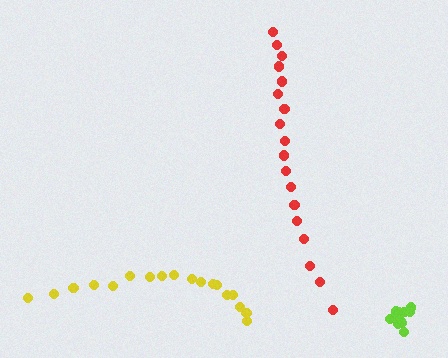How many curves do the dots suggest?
There are 3 distinct paths.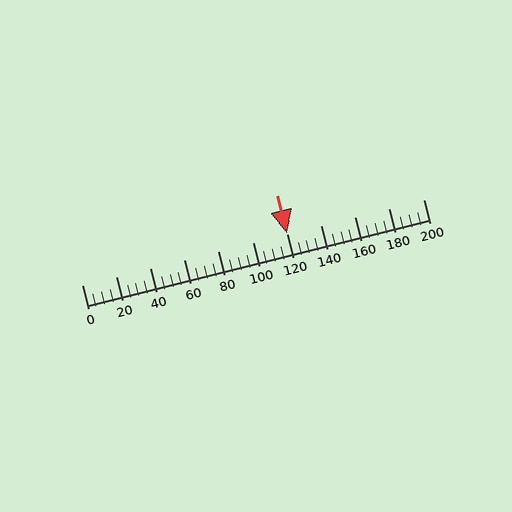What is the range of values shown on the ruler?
The ruler shows values from 0 to 200.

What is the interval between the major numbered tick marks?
The major tick marks are spaced 20 units apart.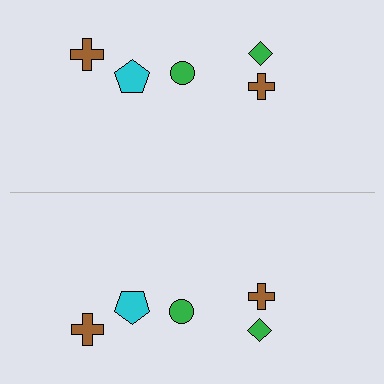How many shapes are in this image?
There are 10 shapes in this image.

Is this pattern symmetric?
Yes, this pattern has bilateral (reflection) symmetry.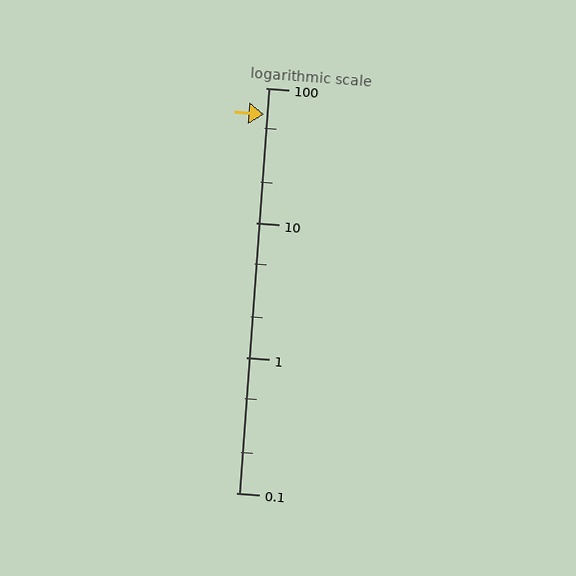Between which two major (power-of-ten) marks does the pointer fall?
The pointer is between 10 and 100.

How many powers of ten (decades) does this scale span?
The scale spans 3 decades, from 0.1 to 100.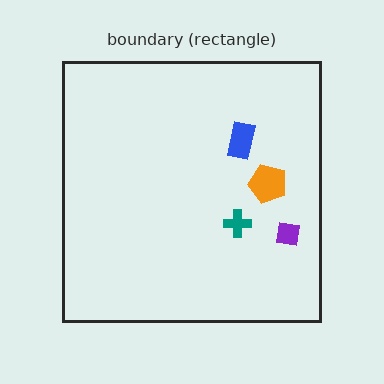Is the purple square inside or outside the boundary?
Inside.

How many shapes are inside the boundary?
4 inside, 0 outside.